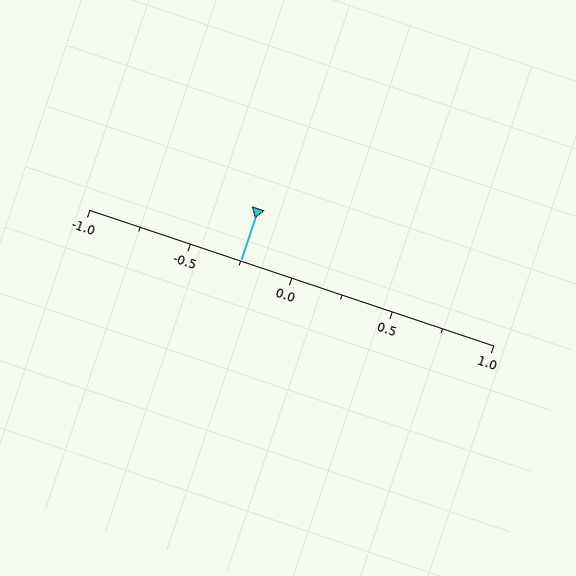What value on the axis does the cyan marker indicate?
The marker indicates approximately -0.25.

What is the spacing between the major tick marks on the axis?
The major ticks are spaced 0.5 apart.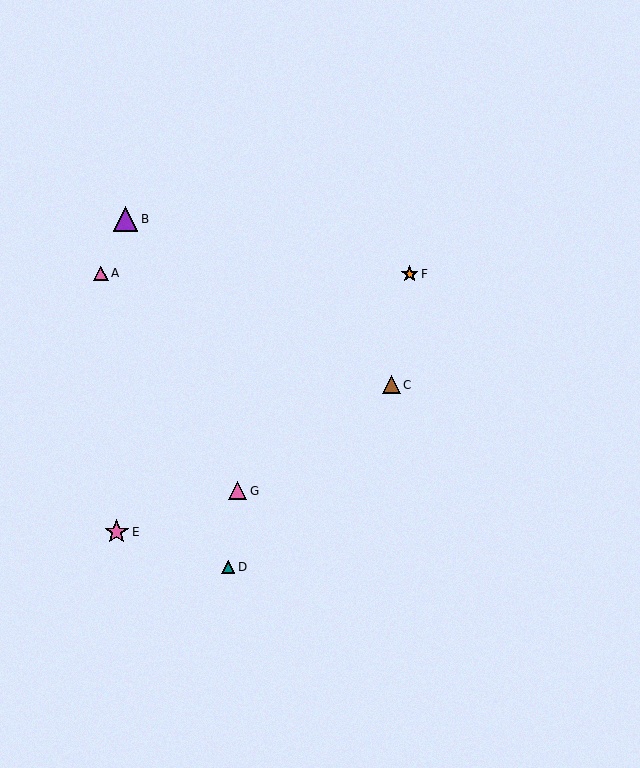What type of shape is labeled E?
Shape E is a pink star.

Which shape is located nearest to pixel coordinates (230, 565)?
The teal triangle (labeled D) at (228, 567) is nearest to that location.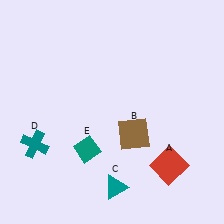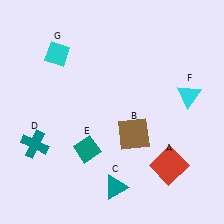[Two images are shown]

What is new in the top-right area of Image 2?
A cyan triangle (F) was added in the top-right area of Image 2.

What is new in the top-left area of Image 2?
A cyan diamond (G) was added in the top-left area of Image 2.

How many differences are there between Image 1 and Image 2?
There are 2 differences between the two images.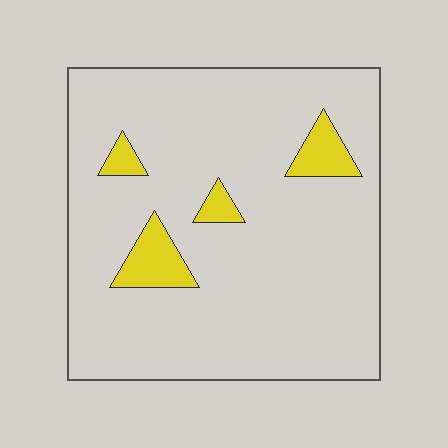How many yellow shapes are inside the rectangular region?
4.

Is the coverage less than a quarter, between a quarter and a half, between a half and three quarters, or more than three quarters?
Less than a quarter.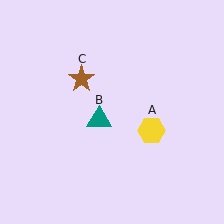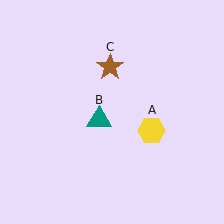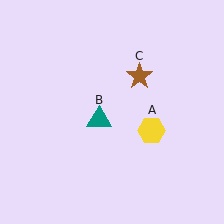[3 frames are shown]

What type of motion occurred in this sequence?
The brown star (object C) rotated clockwise around the center of the scene.